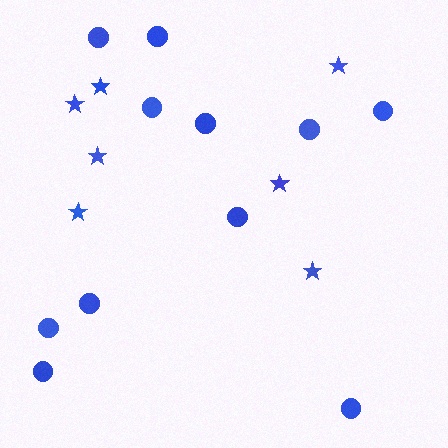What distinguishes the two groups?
There are 2 groups: one group of circles (11) and one group of stars (7).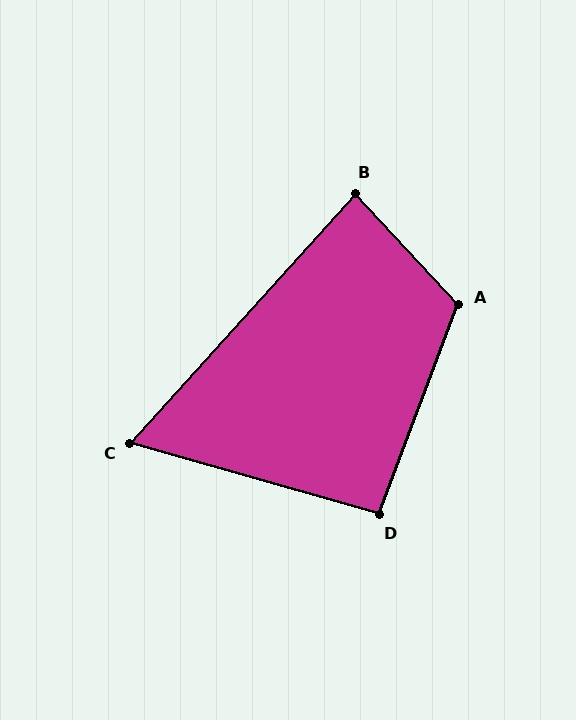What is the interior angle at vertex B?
Approximately 85 degrees (approximately right).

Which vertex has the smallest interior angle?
C, at approximately 64 degrees.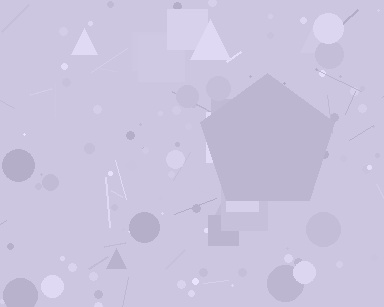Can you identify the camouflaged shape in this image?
The camouflaged shape is a pentagon.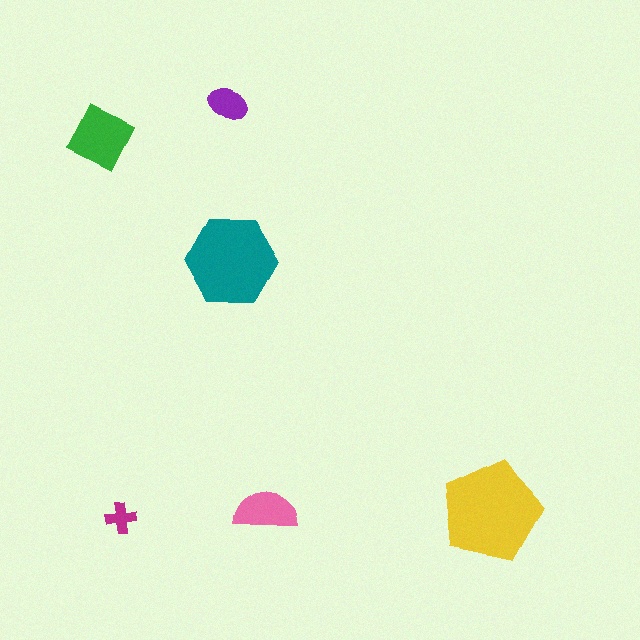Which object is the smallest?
The magenta cross.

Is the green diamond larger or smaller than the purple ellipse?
Larger.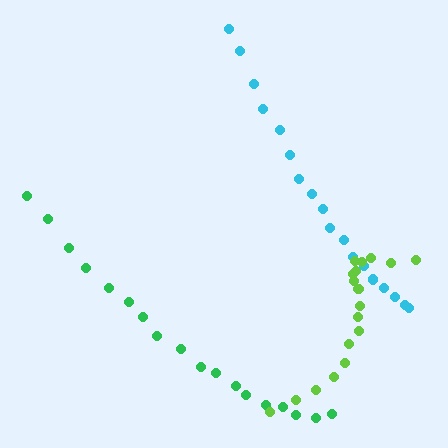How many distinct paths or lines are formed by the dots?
There are 3 distinct paths.